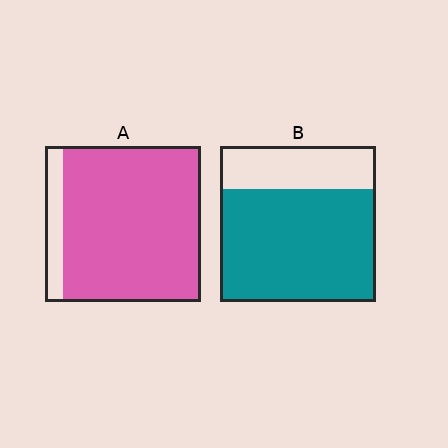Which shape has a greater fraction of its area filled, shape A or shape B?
Shape A.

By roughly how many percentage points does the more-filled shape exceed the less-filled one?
By roughly 15 percentage points (A over B).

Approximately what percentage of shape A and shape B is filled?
A is approximately 90% and B is approximately 70%.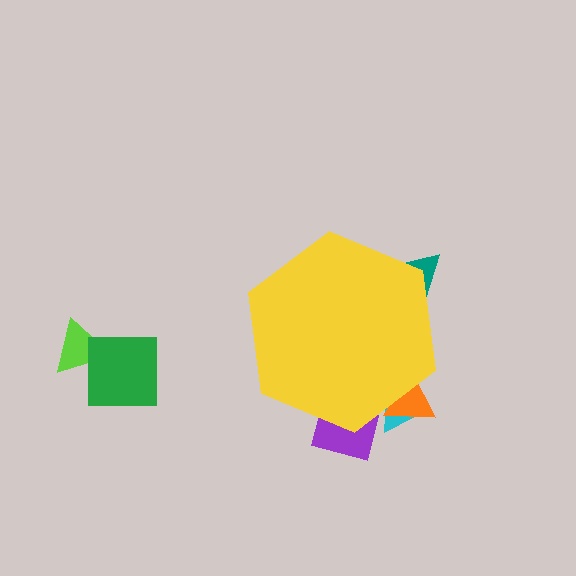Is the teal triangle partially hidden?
Yes, the teal triangle is partially hidden behind the yellow hexagon.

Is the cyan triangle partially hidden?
Yes, the cyan triangle is partially hidden behind the yellow hexagon.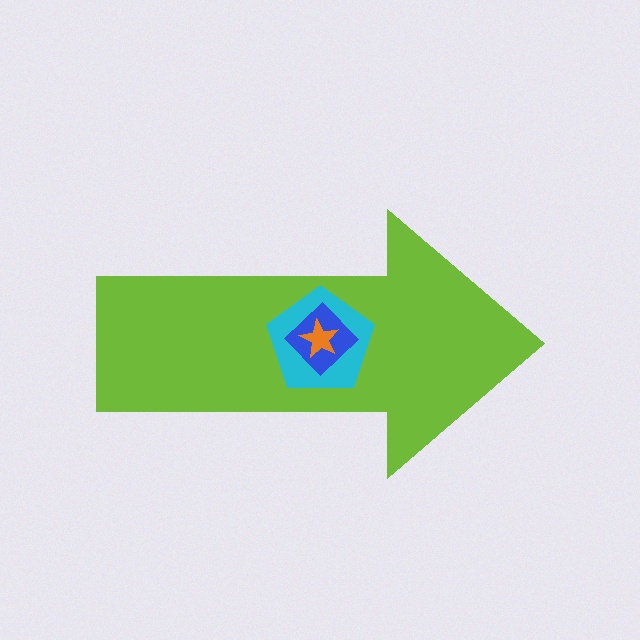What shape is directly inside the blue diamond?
The orange star.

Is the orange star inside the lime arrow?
Yes.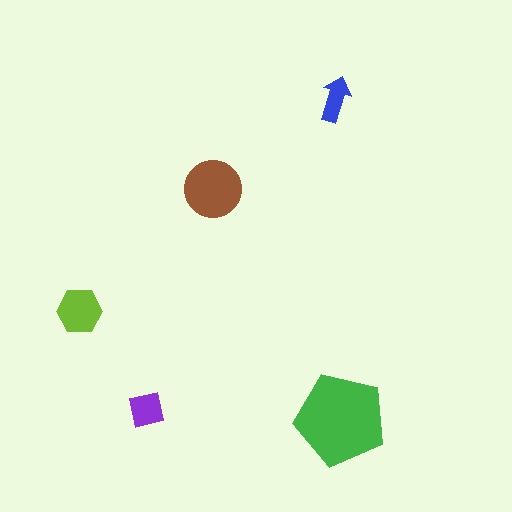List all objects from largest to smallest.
The green pentagon, the brown circle, the lime hexagon, the purple square, the blue arrow.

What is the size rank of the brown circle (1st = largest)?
2nd.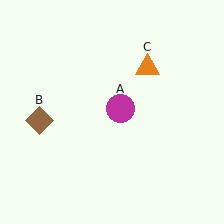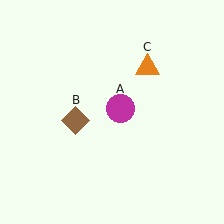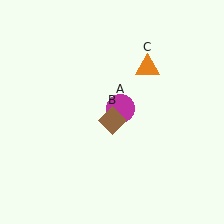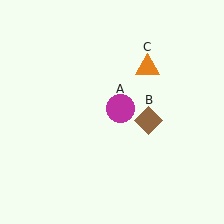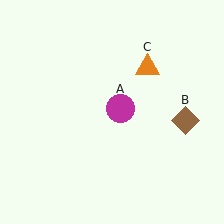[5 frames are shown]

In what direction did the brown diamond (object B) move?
The brown diamond (object B) moved right.